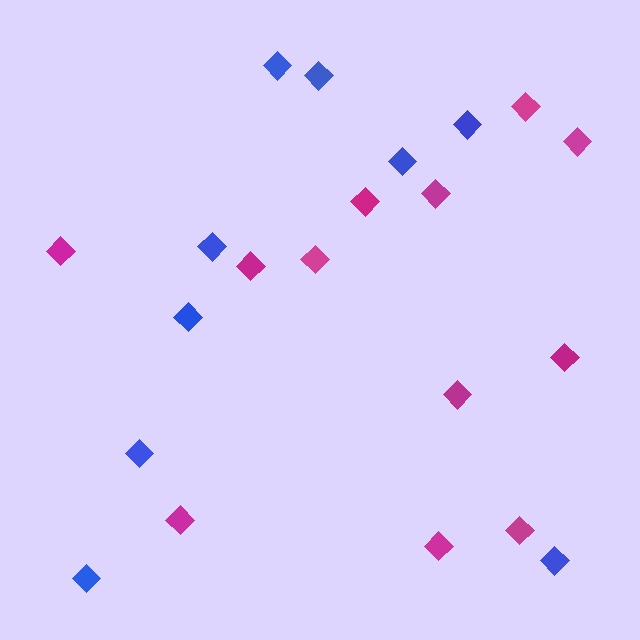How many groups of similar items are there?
There are 2 groups: one group of magenta diamonds (12) and one group of blue diamonds (9).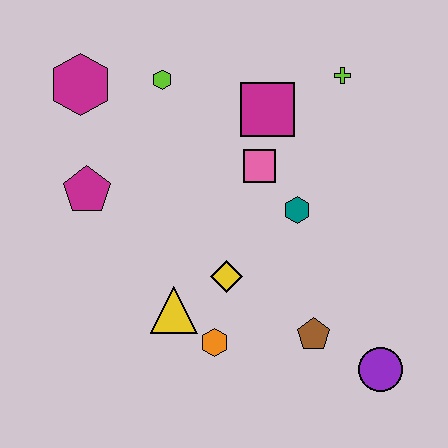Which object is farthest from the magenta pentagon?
The purple circle is farthest from the magenta pentagon.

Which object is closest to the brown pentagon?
The purple circle is closest to the brown pentagon.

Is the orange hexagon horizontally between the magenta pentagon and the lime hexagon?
No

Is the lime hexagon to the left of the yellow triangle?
Yes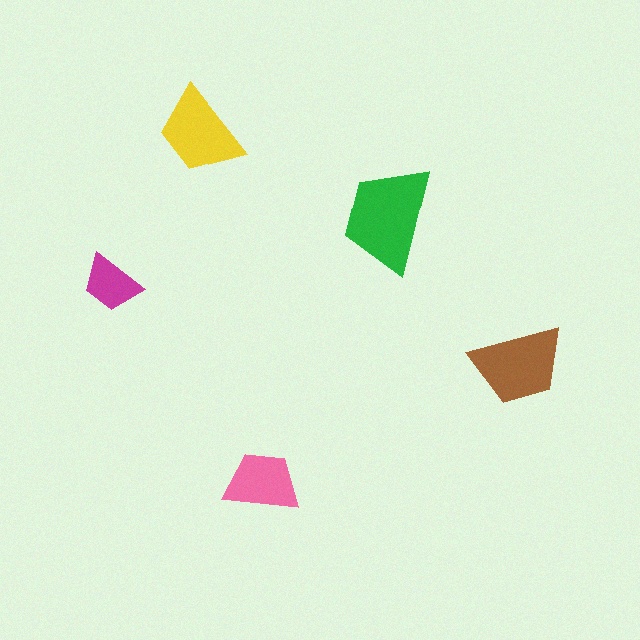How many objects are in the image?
There are 5 objects in the image.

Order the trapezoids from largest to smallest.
the green one, the brown one, the yellow one, the pink one, the magenta one.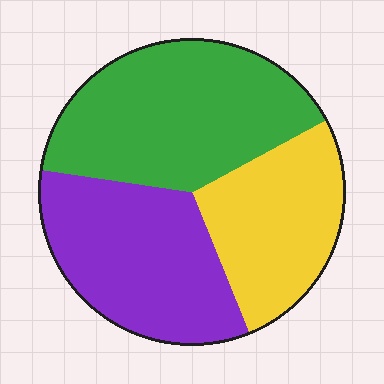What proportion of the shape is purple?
Purple takes up about one third (1/3) of the shape.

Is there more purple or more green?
Green.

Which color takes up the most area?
Green, at roughly 40%.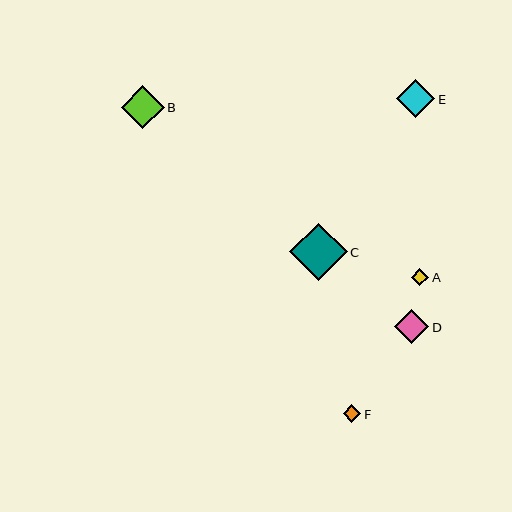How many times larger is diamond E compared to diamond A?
Diamond E is approximately 2.2 times the size of diamond A.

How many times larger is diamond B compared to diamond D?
Diamond B is approximately 1.3 times the size of diamond D.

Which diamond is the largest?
Diamond C is the largest with a size of approximately 57 pixels.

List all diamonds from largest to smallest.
From largest to smallest: C, B, E, D, A, F.